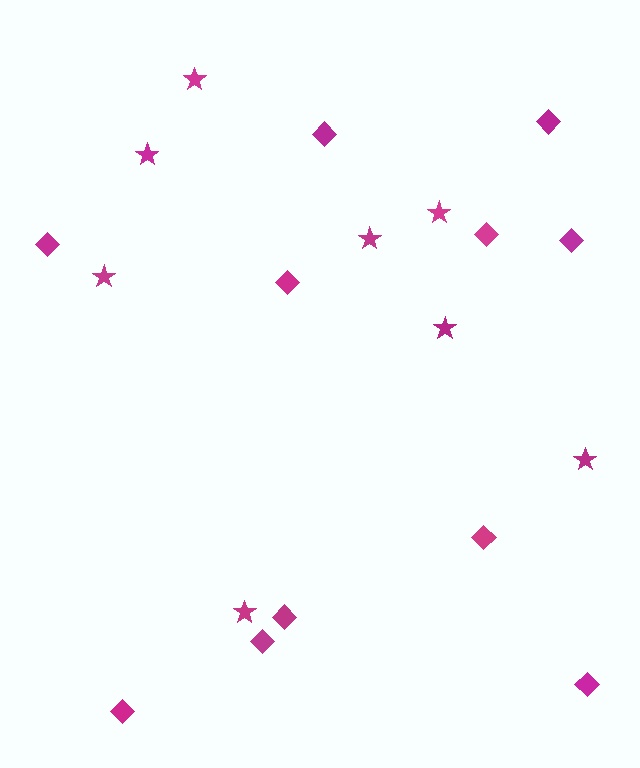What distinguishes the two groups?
There are 2 groups: one group of stars (8) and one group of diamonds (11).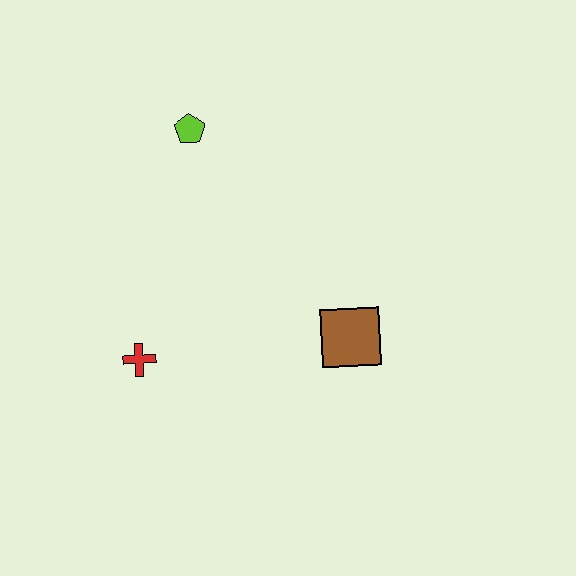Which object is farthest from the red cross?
The lime pentagon is farthest from the red cross.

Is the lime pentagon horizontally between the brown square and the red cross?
Yes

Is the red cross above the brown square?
No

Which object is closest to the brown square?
The red cross is closest to the brown square.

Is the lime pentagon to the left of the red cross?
No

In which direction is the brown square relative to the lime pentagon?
The brown square is below the lime pentagon.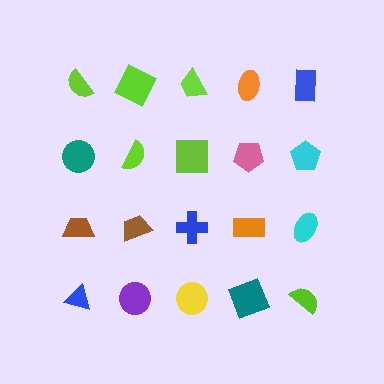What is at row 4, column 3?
A yellow circle.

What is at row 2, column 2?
A lime semicircle.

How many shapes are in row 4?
5 shapes.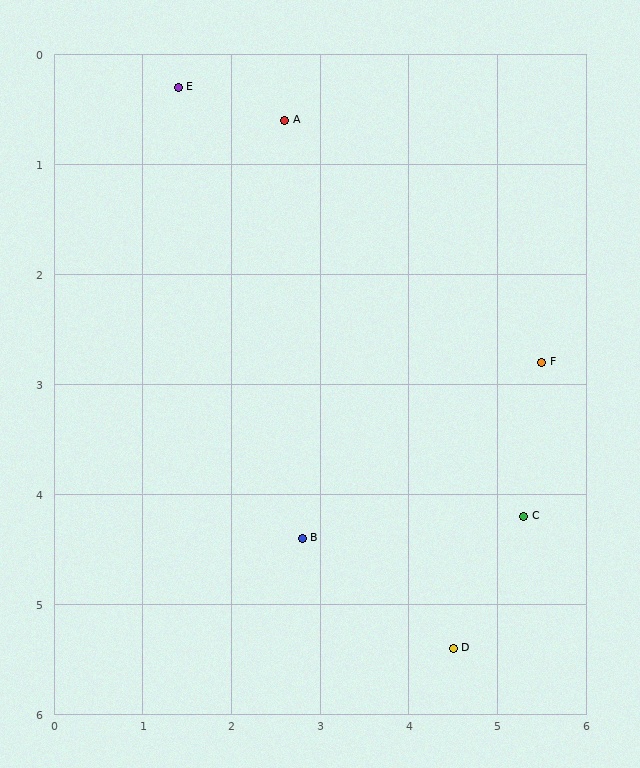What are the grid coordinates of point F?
Point F is at approximately (5.5, 2.8).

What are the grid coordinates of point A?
Point A is at approximately (2.6, 0.6).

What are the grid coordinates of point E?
Point E is at approximately (1.4, 0.3).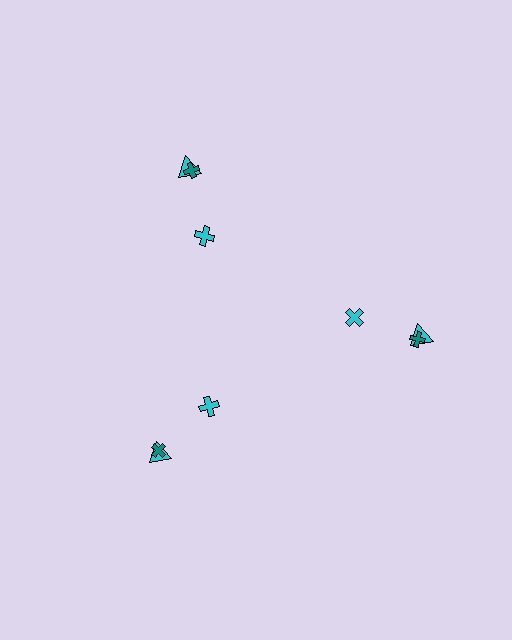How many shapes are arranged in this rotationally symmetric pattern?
There are 9 shapes, arranged in 3 groups of 3.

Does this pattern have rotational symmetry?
Yes, this pattern has 3-fold rotational symmetry. It looks the same after rotating 120 degrees around the center.